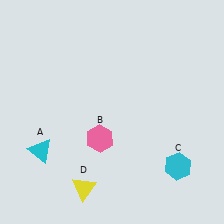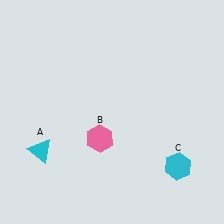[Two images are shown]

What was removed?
The yellow triangle (D) was removed in Image 2.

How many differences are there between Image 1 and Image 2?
There is 1 difference between the two images.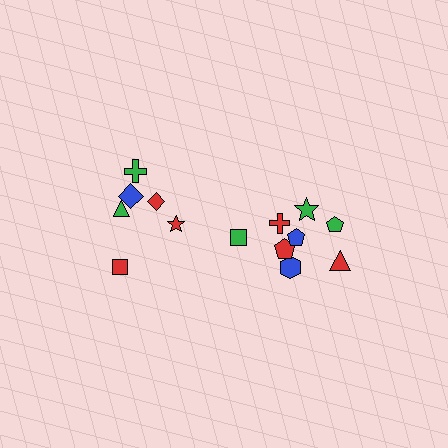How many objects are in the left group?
There are 6 objects.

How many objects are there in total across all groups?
There are 14 objects.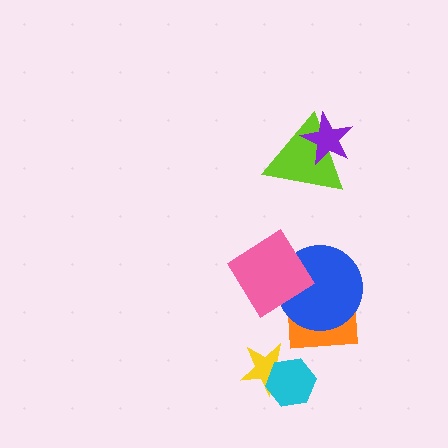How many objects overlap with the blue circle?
2 objects overlap with the blue circle.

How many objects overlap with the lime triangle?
1 object overlaps with the lime triangle.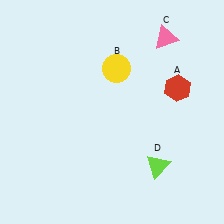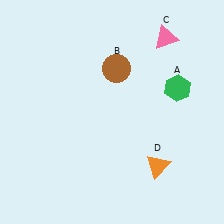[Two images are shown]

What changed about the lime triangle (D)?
In Image 1, D is lime. In Image 2, it changed to orange.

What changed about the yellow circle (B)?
In Image 1, B is yellow. In Image 2, it changed to brown.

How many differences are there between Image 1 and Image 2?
There are 3 differences between the two images.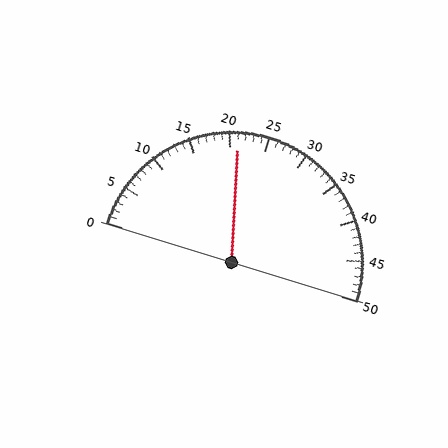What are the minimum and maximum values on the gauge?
The gauge ranges from 0 to 50.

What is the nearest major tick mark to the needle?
The nearest major tick mark is 20.